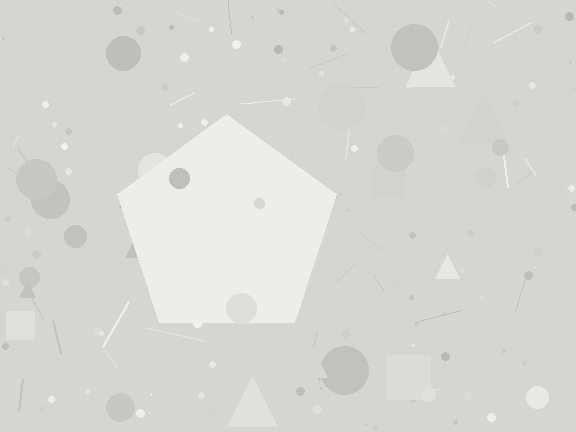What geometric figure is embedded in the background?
A pentagon is embedded in the background.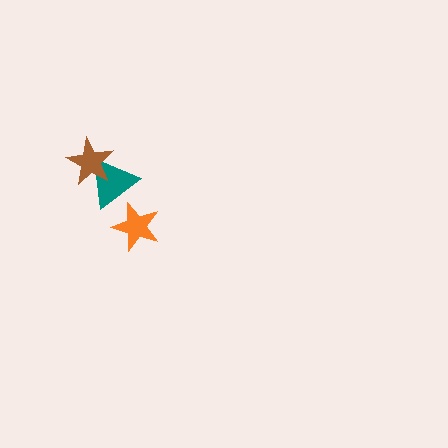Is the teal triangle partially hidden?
Yes, it is partially covered by another shape.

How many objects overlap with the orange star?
0 objects overlap with the orange star.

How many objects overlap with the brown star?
1 object overlaps with the brown star.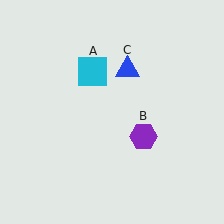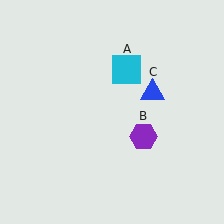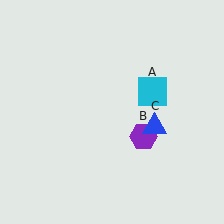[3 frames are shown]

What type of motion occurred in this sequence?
The cyan square (object A), blue triangle (object C) rotated clockwise around the center of the scene.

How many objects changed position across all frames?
2 objects changed position: cyan square (object A), blue triangle (object C).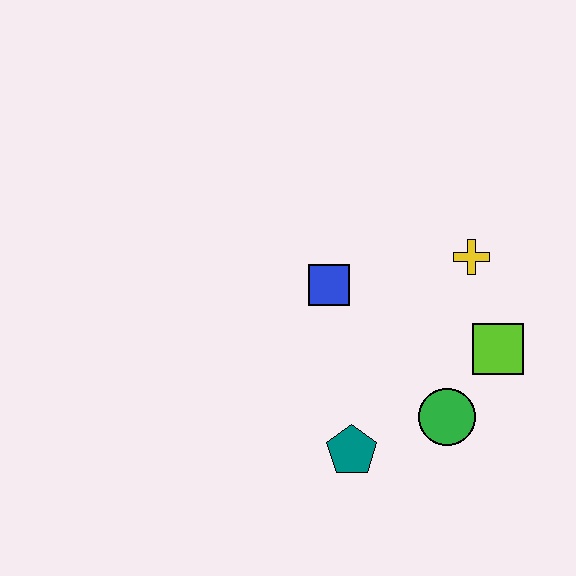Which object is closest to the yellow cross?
The lime square is closest to the yellow cross.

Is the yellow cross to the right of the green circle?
Yes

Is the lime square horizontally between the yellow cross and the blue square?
No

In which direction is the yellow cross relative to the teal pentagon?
The yellow cross is above the teal pentagon.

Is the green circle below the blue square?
Yes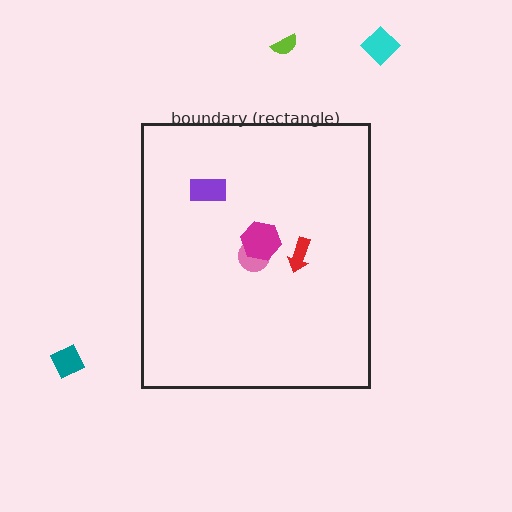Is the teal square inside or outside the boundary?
Outside.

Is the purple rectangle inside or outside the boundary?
Inside.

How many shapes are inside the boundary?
4 inside, 3 outside.